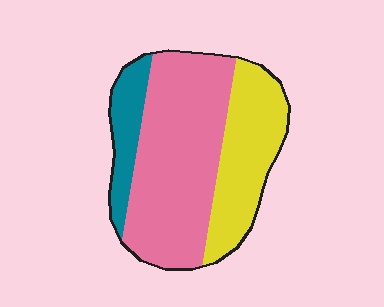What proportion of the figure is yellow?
Yellow covers 31% of the figure.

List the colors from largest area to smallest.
From largest to smallest: pink, yellow, teal.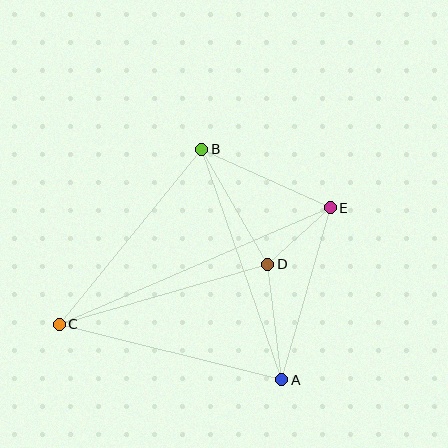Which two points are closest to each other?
Points D and E are closest to each other.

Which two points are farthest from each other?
Points C and E are farthest from each other.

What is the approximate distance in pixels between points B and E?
The distance between B and E is approximately 141 pixels.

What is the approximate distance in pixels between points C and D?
The distance between C and D is approximately 217 pixels.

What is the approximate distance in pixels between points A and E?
The distance between A and E is approximately 178 pixels.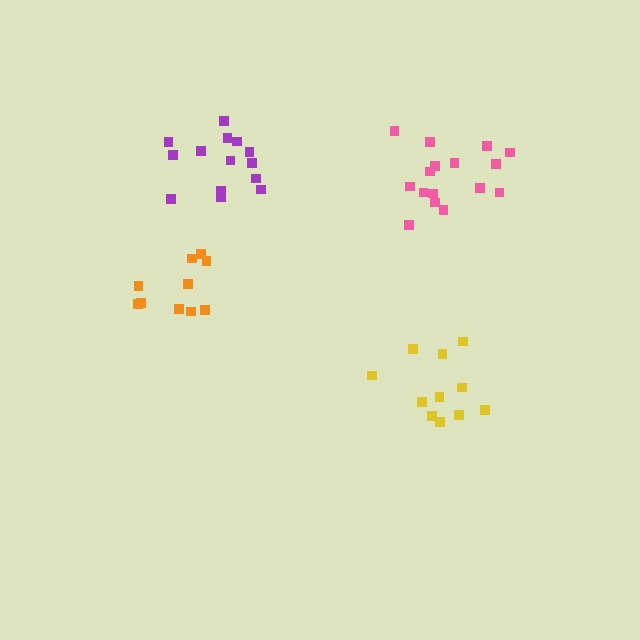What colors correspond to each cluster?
The clusters are colored: pink, yellow, orange, purple.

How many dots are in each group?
Group 1: 16 dots, Group 2: 11 dots, Group 3: 10 dots, Group 4: 14 dots (51 total).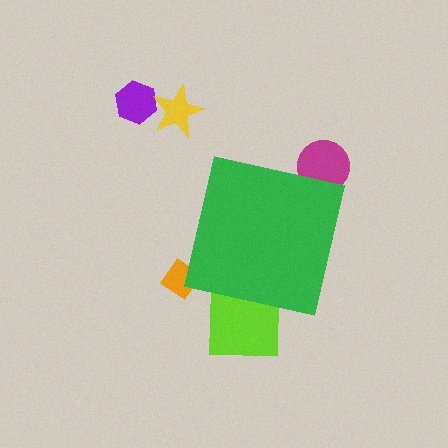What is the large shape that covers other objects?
A green square.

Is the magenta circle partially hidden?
Yes, the magenta circle is partially hidden behind the green square.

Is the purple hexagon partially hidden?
No, the purple hexagon is fully visible.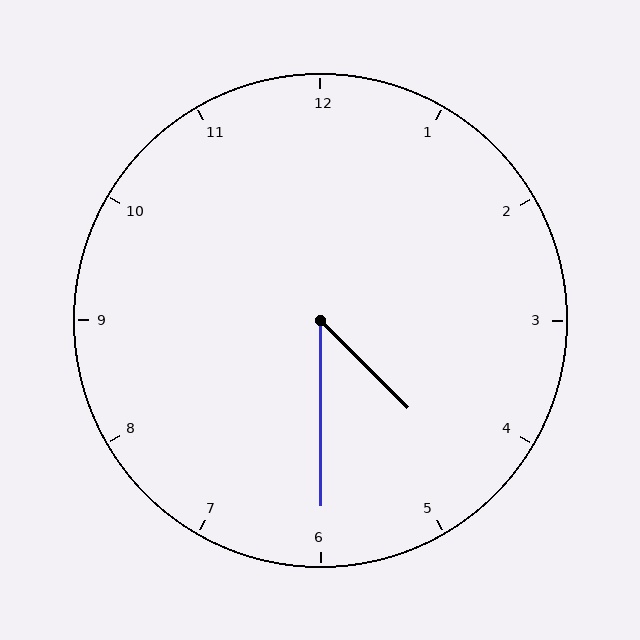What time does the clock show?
4:30.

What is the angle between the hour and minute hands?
Approximately 45 degrees.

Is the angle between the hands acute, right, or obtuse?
It is acute.